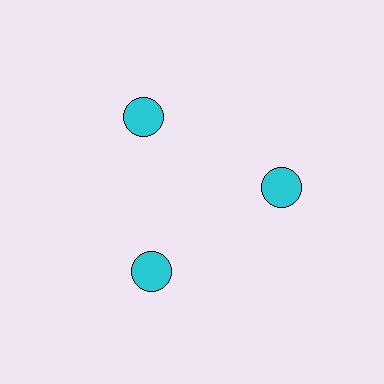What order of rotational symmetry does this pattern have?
This pattern has 3-fold rotational symmetry.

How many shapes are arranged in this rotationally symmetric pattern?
There are 3 shapes, arranged in 3 groups of 1.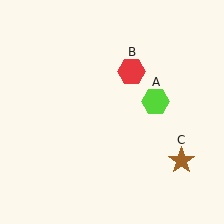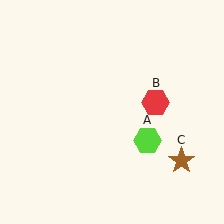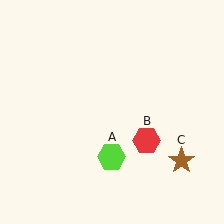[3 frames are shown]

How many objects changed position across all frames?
2 objects changed position: lime hexagon (object A), red hexagon (object B).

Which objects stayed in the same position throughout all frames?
Brown star (object C) remained stationary.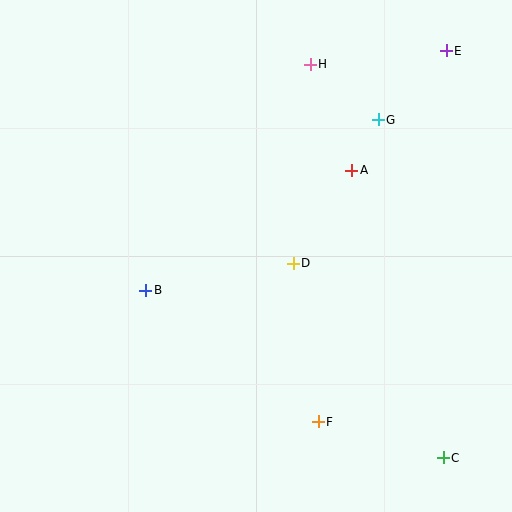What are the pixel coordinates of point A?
Point A is at (352, 170).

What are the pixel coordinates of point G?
Point G is at (378, 120).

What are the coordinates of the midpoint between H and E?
The midpoint between H and E is at (378, 57).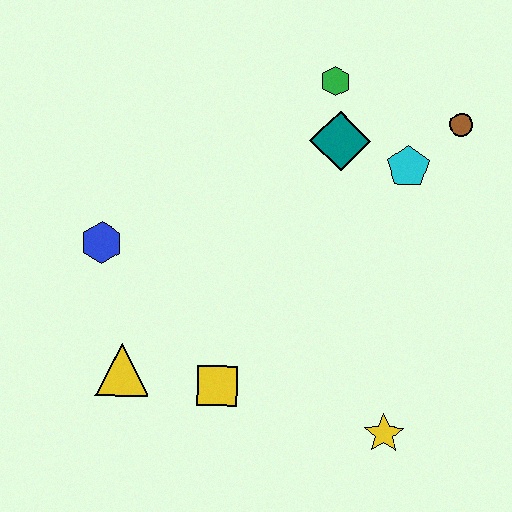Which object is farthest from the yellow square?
The brown circle is farthest from the yellow square.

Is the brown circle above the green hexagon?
No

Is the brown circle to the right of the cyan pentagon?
Yes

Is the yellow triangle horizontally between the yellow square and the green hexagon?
No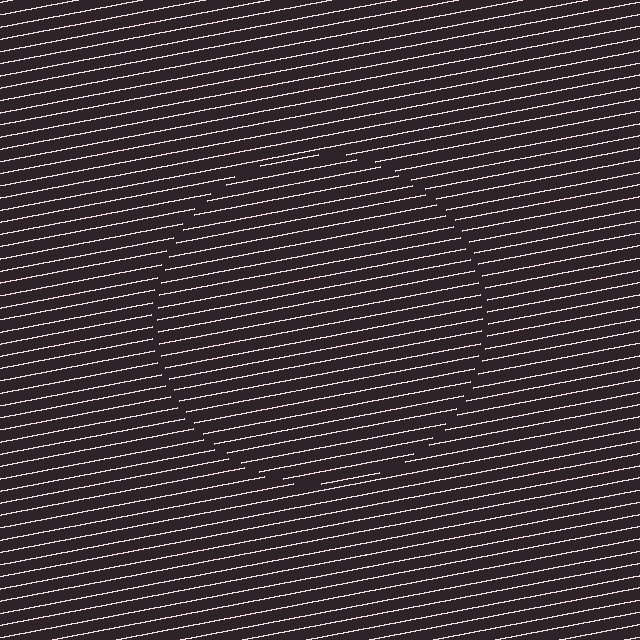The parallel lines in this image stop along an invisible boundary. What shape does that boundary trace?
An illusory circle. The interior of the shape contains the same grating, shifted by half a period — the contour is defined by the phase discontinuity where line-ends from the inner and outer gratings abut.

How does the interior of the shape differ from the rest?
The interior of the shape contains the same grating, shifted by half a period — the contour is defined by the phase discontinuity where line-ends from the inner and outer gratings abut.